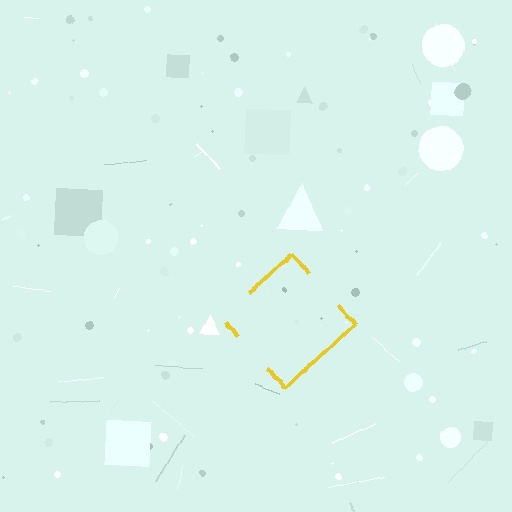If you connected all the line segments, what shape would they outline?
They would outline a diamond.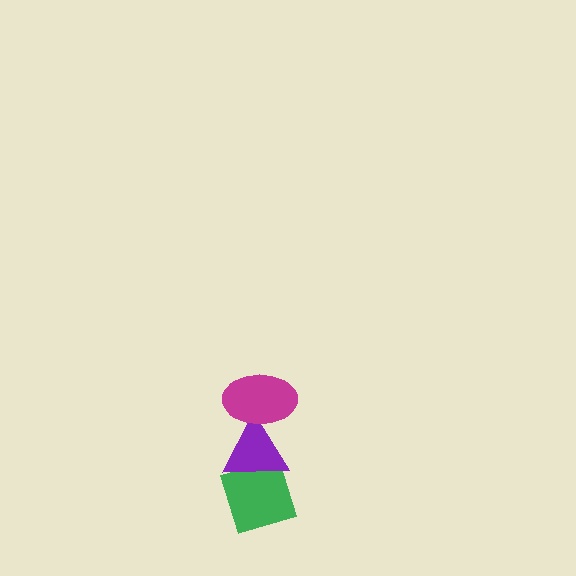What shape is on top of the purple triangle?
The magenta ellipse is on top of the purple triangle.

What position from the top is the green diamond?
The green diamond is 3rd from the top.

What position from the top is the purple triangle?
The purple triangle is 2nd from the top.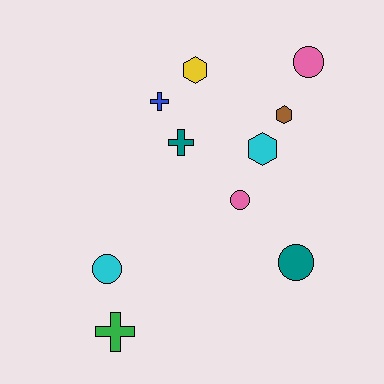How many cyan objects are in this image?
There are 2 cyan objects.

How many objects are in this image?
There are 10 objects.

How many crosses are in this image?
There are 3 crosses.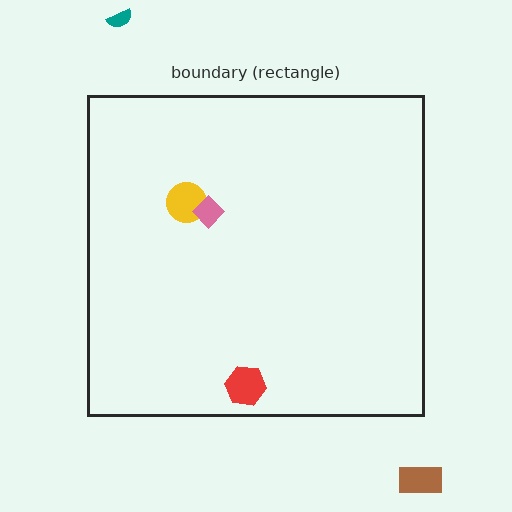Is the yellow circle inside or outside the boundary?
Inside.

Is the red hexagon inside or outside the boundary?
Inside.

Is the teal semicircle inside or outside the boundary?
Outside.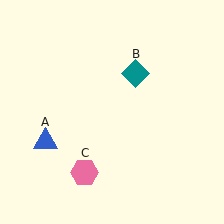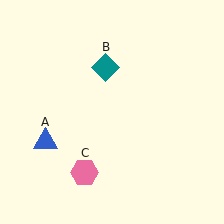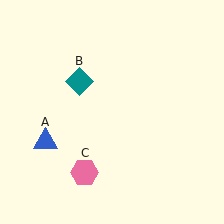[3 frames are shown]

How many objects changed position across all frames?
1 object changed position: teal diamond (object B).